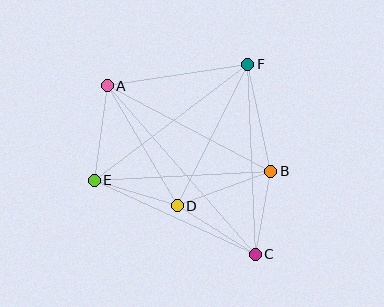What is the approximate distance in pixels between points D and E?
The distance between D and E is approximately 87 pixels.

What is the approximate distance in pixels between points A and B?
The distance between A and B is approximately 185 pixels.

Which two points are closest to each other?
Points B and C are closest to each other.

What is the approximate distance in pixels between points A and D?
The distance between A and D is approximately 139 pixels.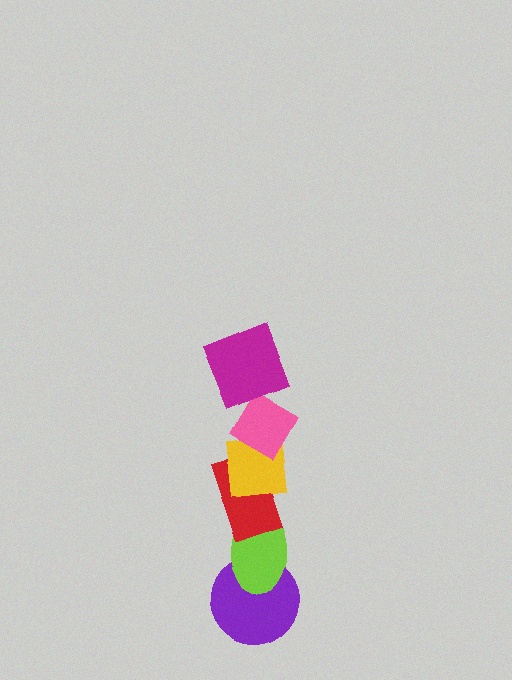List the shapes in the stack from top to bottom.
From top to bottom: the magenta square, the pink diamond, the yellow square, the red rectangle, the lime ellipse, the purple circle.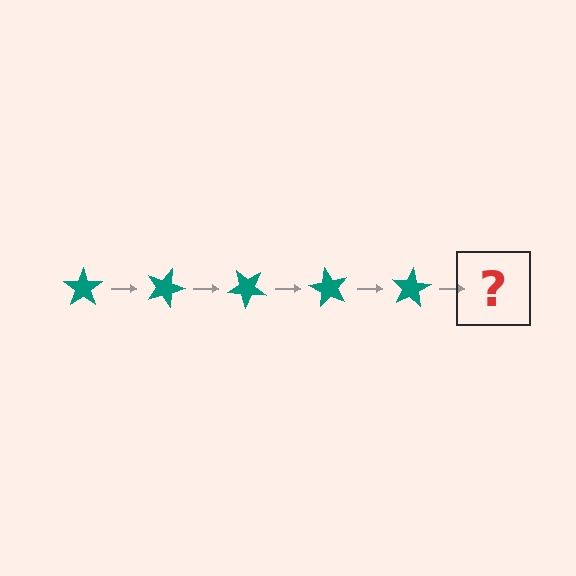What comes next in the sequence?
The next element should be a teal star rotated 100 degrees.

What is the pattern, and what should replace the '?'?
The pattern is that the star rotates 20 degrees each step. The '?' should be a teal star rotated 100 degrees.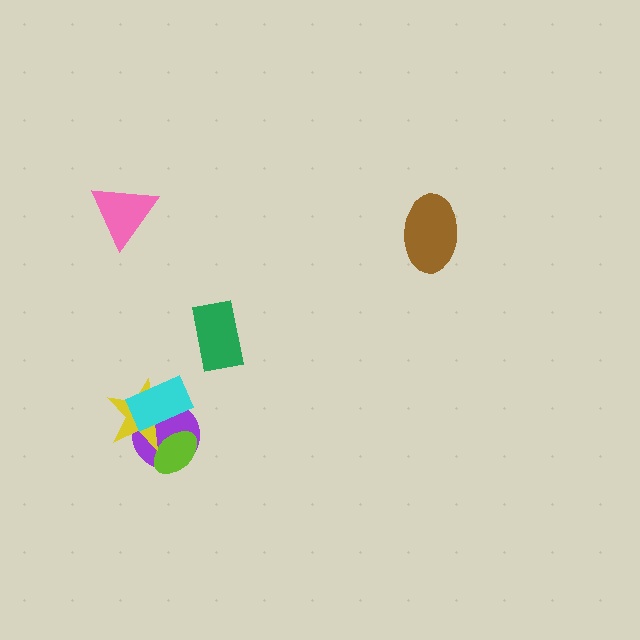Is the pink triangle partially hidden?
No, no other shape covers it.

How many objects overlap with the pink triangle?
0 objects overlap with the pink triangle.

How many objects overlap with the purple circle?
3 objects overlap with the purple circle.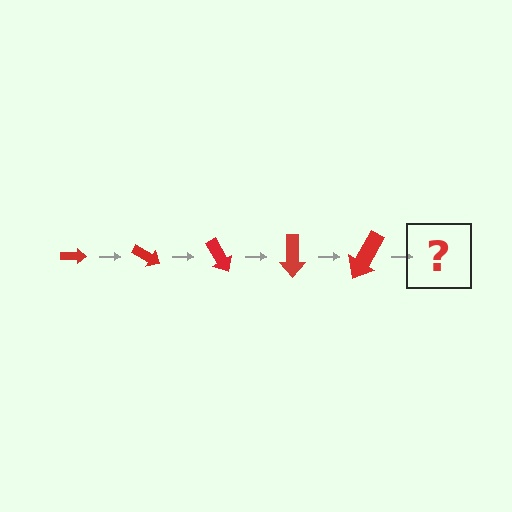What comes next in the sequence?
The next element should be an arrow, larger than the previous one and rotated 150 degrees from the start.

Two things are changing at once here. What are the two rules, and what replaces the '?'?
The two rules are that the arrow grows larger each step and it rotates 30 degrees each step. The '?' should be an arrow, larger than the previous one and rotated 150 degrees from the start.